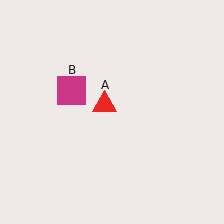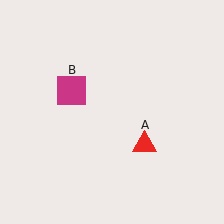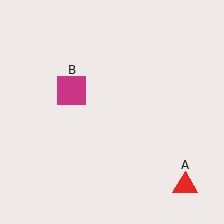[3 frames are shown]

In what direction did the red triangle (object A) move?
The red triangle (object A) moved down and to the right.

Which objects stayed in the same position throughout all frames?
Magenta square (object B) remained stationary.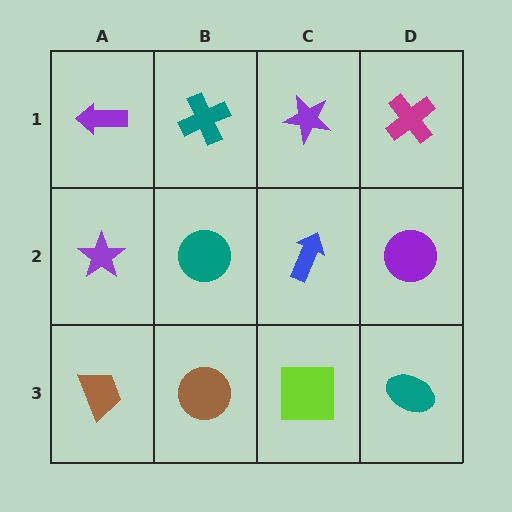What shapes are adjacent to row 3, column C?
A blue arrow (row 2, column C), a brown circle (row 3, column B), a teal ellipse (row 3, column D).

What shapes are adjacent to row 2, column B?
A teal cross (row 1, column B), a brown circle (row 3, column B), a purple star (row 2, column A), a blue arrow (row 2, column C).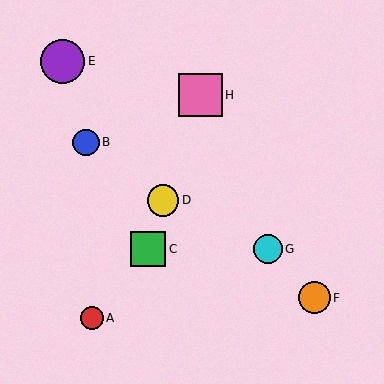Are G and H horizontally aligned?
No, G is at y≈249 and H is at y≈95.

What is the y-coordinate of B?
Object B is at y≈142.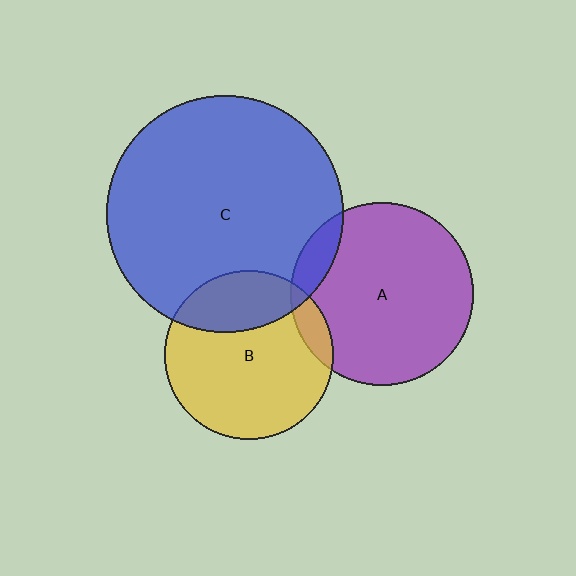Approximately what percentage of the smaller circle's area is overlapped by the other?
Approximately 10%.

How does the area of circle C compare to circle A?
Approximately 1.7 times.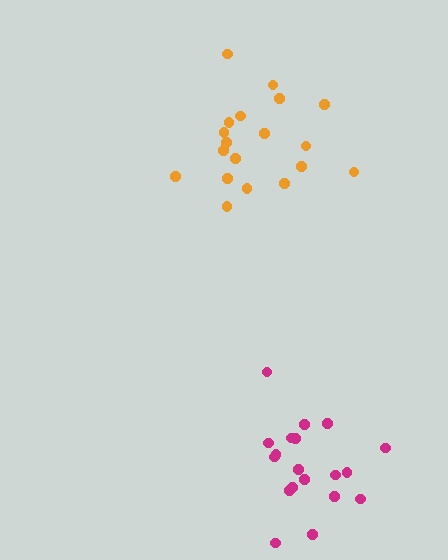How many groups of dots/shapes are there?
There are 2 groups.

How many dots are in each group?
Group 1: 19 dots, Group 2: 19 dots (38 total).